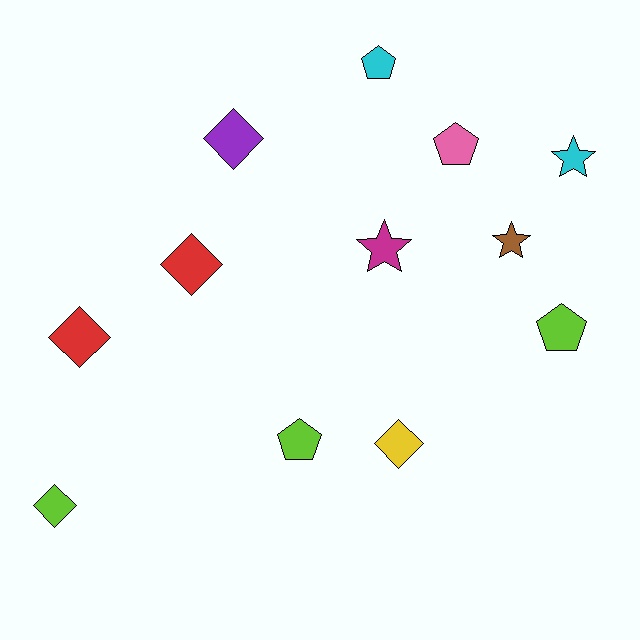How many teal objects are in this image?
There are no teal objects.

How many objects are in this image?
There are 12 objects.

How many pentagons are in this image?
There are 4 pentagons.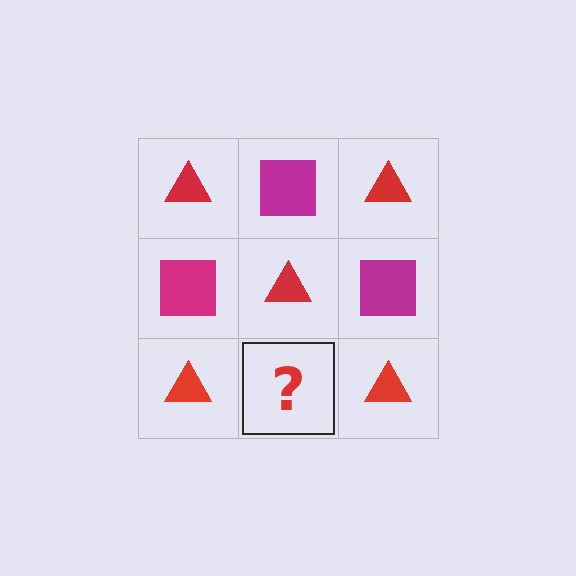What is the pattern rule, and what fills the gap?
The rule is that it alternates red triangle and magenta square in a checkerboard pattern. The gap should be filled with a magenta square.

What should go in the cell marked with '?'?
The missing cell should contain a magenta square.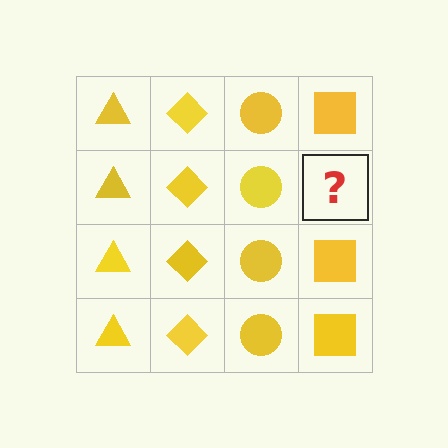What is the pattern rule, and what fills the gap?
The rule is that each column has a consistent shape. The gap should be filled with a yellow square.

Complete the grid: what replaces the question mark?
The question mark should be replaced with a yellow square.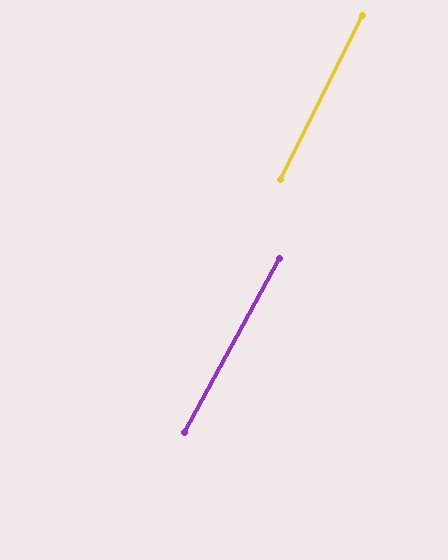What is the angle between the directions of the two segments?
Approximately 2 degrees.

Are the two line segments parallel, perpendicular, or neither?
Parallel — their directions differ by only 1.9°.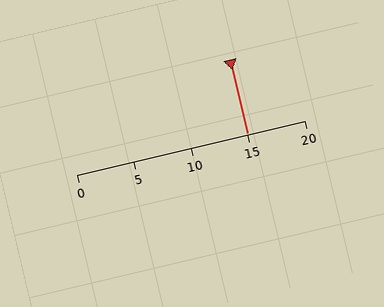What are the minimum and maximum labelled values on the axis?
The axis runs from 0 to 20.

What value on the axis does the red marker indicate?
The marker indicates approximately 15.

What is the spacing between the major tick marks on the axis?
The major ticks are spaced 5 apart.